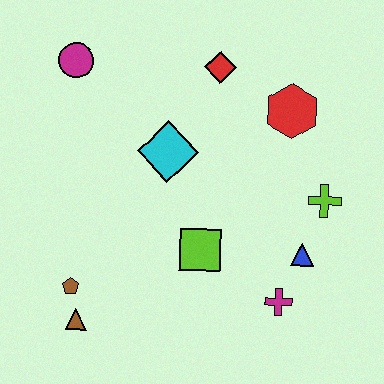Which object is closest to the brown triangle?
The brown pentagon is closest to the brown triangle.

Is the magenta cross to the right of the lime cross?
No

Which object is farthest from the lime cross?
The magenta circle is farthest from the lime cross.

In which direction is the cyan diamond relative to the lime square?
The cyan diamond is above the lime square.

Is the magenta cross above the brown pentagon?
No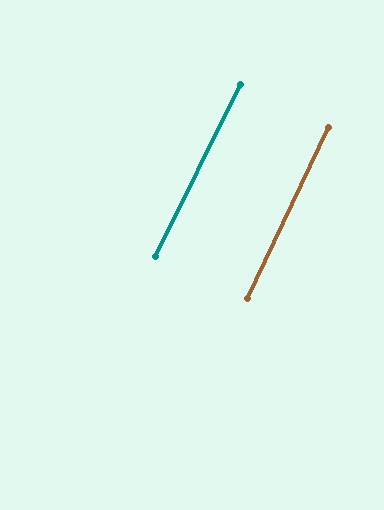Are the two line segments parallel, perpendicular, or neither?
Parallel — their directions differ by only 1.0°.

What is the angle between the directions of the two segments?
Approximately 1 degree.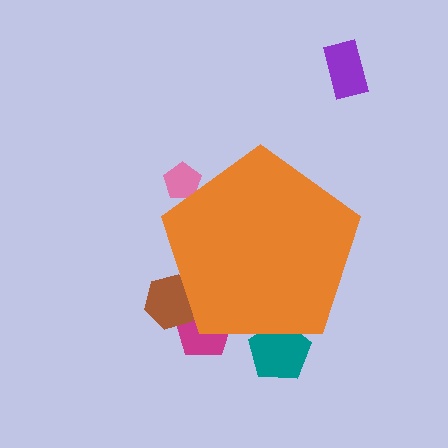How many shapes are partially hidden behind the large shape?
4 shapes are partially hidden.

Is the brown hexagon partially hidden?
Yes, the brown hexagon is partially hidden behind the orange pentagon.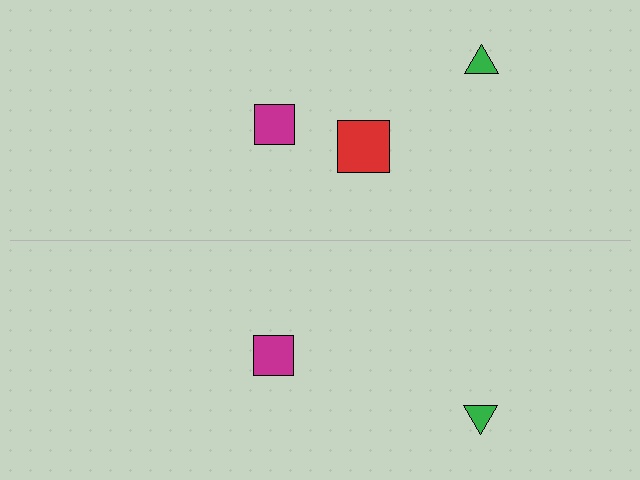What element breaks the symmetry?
A red square is missing from the bottom side.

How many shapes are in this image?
There are 5 shapes in this image.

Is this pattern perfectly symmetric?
No, the pattern is not perfectly symmetric. A red square is missing from the bottom side.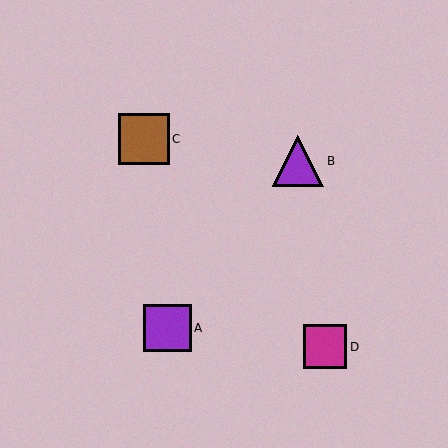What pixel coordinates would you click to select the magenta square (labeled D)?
Click at (325, 347) to select the magenta square D.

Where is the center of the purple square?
The center of the purple square is at (168, 328).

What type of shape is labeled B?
Shape B is a purple triangle.